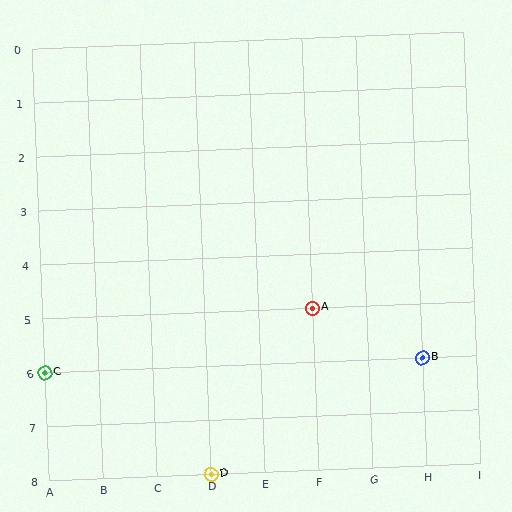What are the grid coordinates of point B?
Point B is at grid coordinates (H, 6).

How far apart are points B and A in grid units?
Points B and A are 2 columns and 1 row apart (about 2.2 grid units diagonally).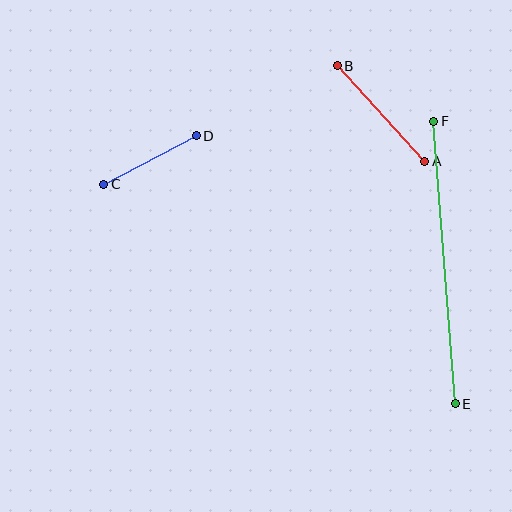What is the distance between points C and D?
The distance is approximately 104 pixels.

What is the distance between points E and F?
The distance is approximately 284 pixels.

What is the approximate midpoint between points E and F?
The midpoint is at approximately (444, 262) pixels.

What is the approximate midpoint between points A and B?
The midpoint is at approximately (381, 113) pixels.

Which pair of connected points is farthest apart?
Points E and F are farthest apart.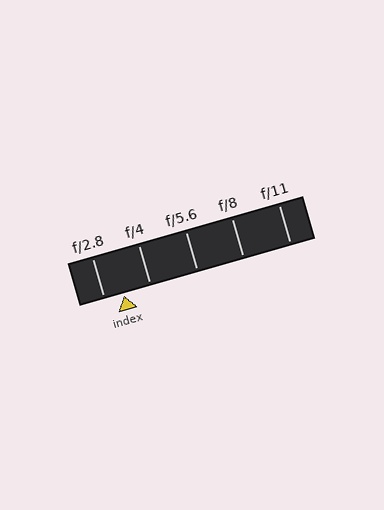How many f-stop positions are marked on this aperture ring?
There are 5 f-stop positions marked.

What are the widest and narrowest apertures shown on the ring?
The widest aperture shown is f/2.8 and the narrowest is f/11.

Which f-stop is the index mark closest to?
The index mark is closest to f/2.8.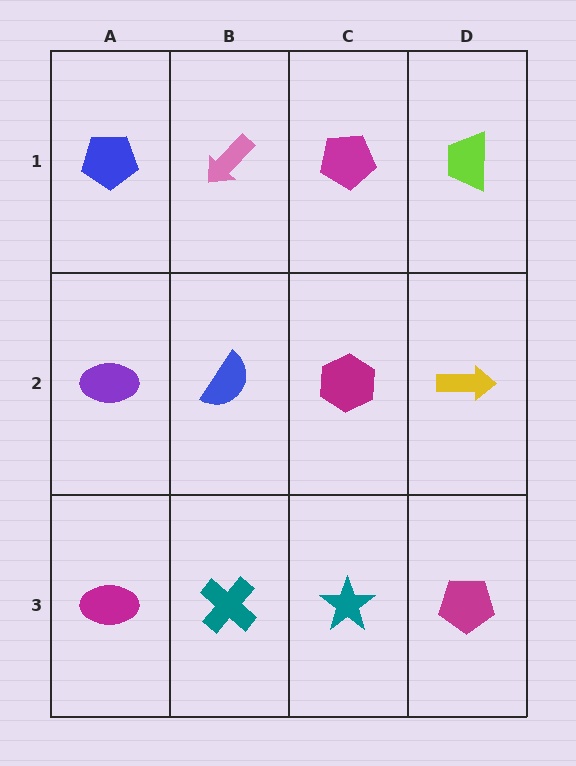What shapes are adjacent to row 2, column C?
A magenta pentagon (row 1, column C), a teal star (row 3, column C), a blue semicircle (row 2, column B), a yellow arrow (row 2, column D).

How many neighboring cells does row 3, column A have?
2.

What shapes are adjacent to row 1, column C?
A magenta hexagon (row 2, column C), a pink arrow (row 1, column B), a lime trapezoid (row 1, column D).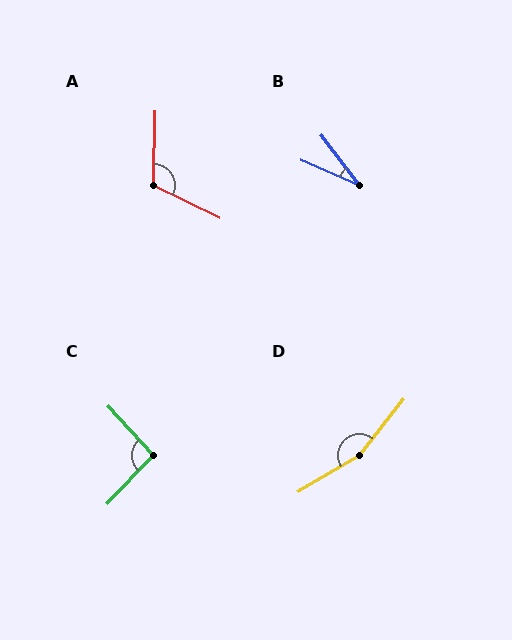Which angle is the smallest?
B, at approximately 29 degrees.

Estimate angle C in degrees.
Approximately 94 degrees.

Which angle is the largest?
D, at approximately 159 degrees.